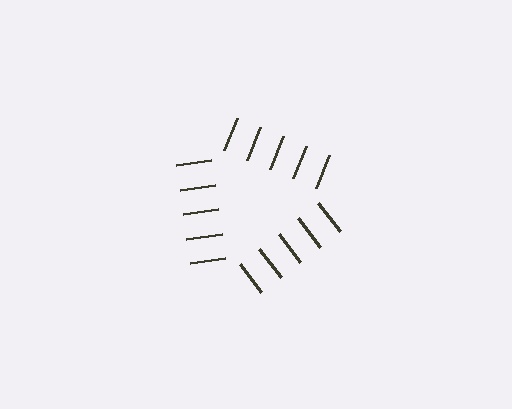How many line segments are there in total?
15 — 5 along each of the 3 edges.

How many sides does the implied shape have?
3 sides — the line-ends trace a triangle.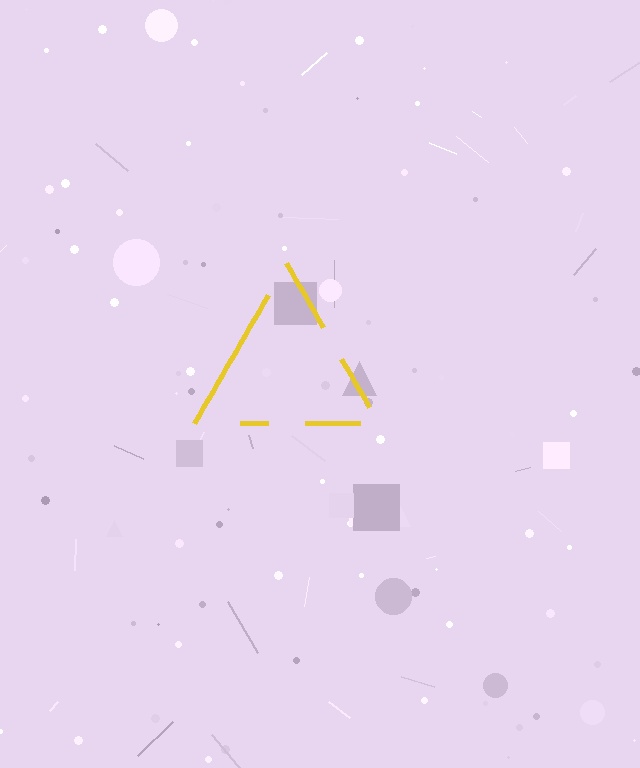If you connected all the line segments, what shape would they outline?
They would outline a triangle.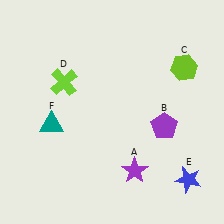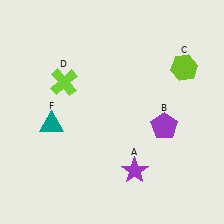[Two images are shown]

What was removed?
The blue star (E) was removed in Image 2.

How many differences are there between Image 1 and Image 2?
There is 1 difference between the two images.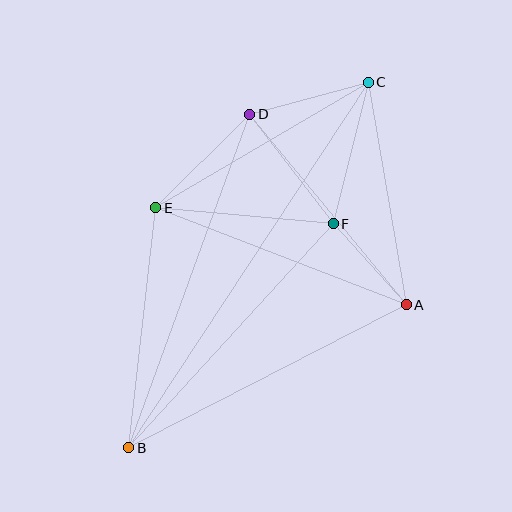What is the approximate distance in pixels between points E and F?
The distance between E and F is approximately 178 pixels.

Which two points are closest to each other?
Points A and F are closest to each other.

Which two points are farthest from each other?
Points B and C are farthest from each other.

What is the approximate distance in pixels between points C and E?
The distance between C and E is approximately 247 pixels.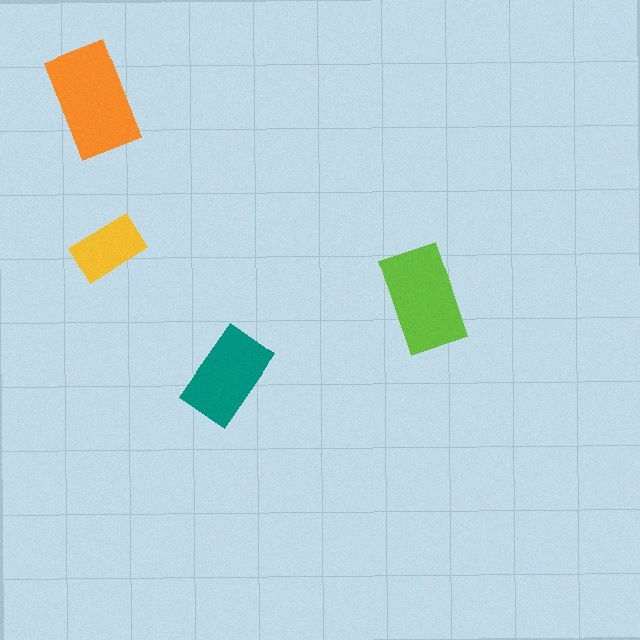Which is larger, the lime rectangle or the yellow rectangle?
The lime one.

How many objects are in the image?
There are 4 objects in the image.